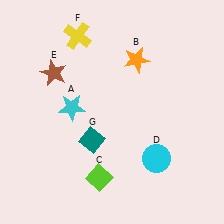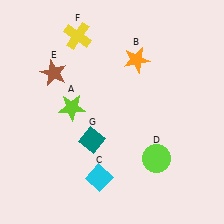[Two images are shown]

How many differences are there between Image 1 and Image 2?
There are 3 differences between the two images.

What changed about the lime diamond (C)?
In Image 1, C is lime. In Image 2, it changed to cyan.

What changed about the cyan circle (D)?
In Image 1, D is cyan. In Image 2, it changed to lime.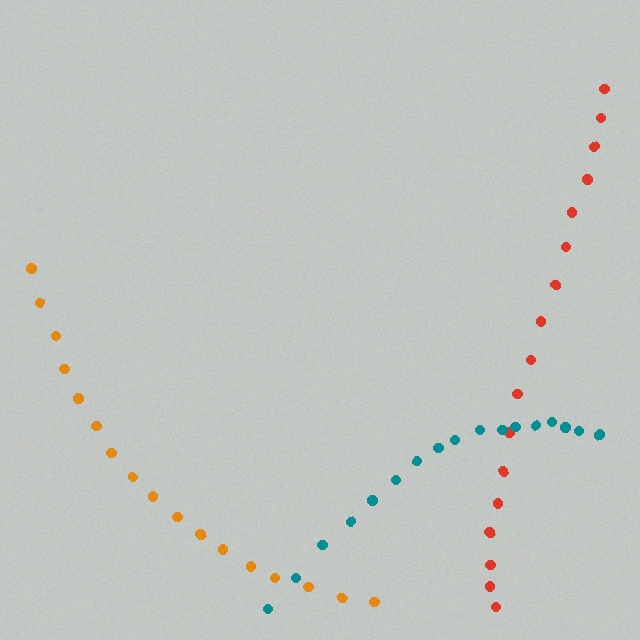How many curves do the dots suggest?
There are 3 distinct paths.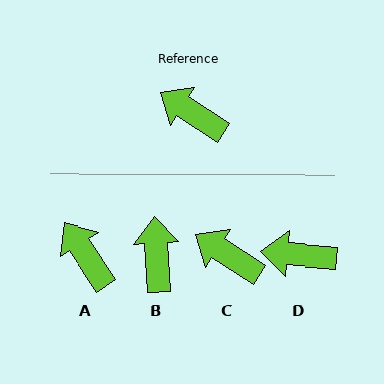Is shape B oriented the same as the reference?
No, it is off by about 54 degrees.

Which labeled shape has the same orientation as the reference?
C.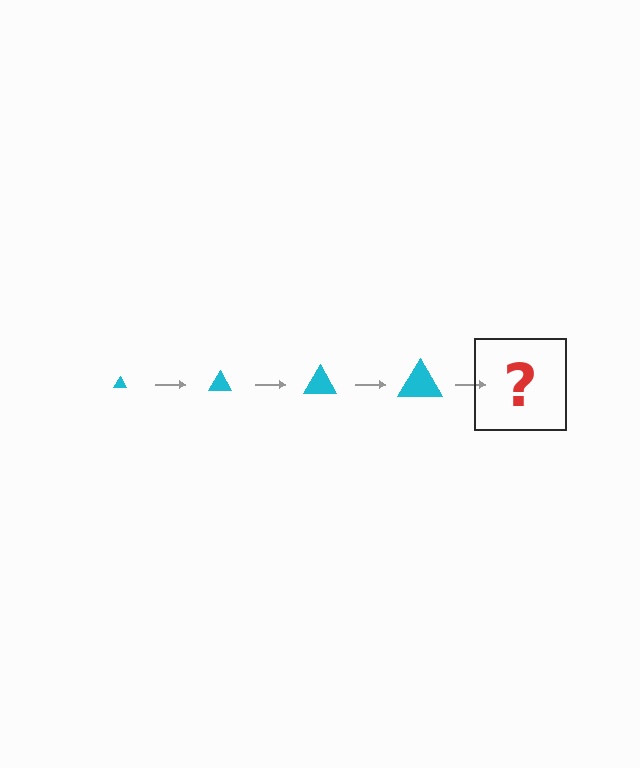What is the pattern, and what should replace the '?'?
The pattern is that the triangle gets progressively larger each step. The '?' should be a cyan triangle, larger than the previous one.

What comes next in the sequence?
The next element should be a cyan triangle, larger than the previous one.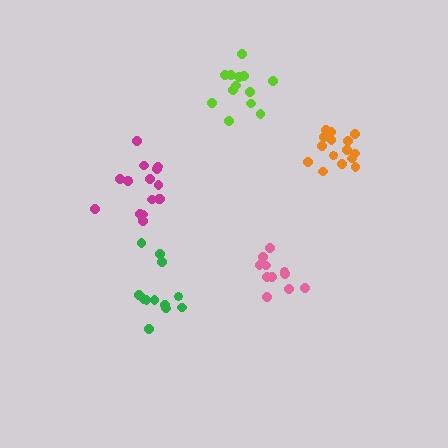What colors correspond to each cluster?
The clusters are colored: magenta, pink, green, orange, lime.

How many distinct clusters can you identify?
There are 5 distinct clusters.